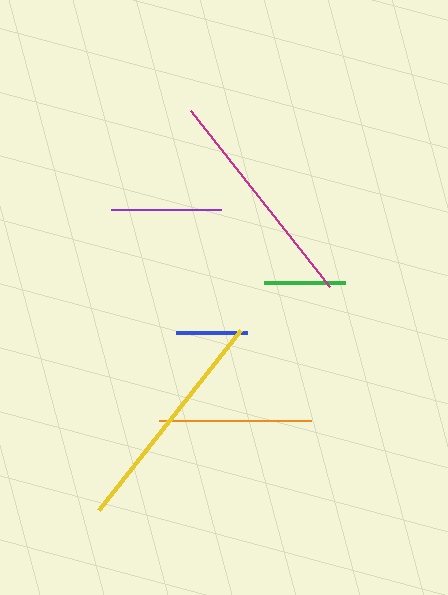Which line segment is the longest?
The yellow line is the longest at approximately 229 pixels.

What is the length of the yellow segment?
The yellow segment is approximately 229 pixels long.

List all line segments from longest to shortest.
From longest to shortest: yellow, magenta, orange, purple, green, blue.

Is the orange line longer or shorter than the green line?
The orange line is longer than the green line.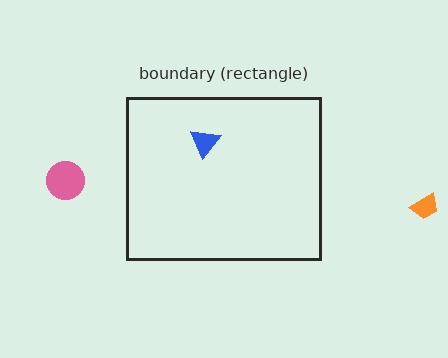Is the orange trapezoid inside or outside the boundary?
Outside.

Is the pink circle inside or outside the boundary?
Outside.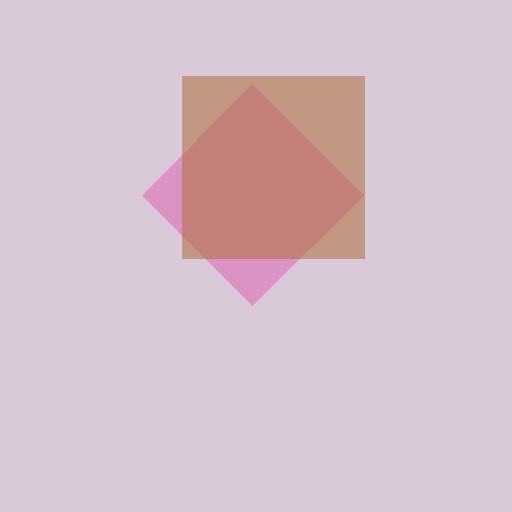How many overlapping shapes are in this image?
There are 2 overlapping shapes in the image.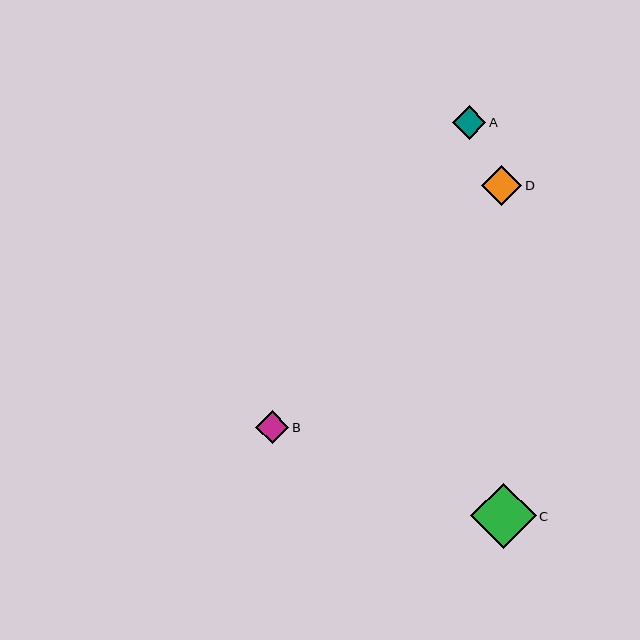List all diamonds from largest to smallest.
From largest to smallest: C, D, A, B.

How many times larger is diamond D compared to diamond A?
Diamond D is approximately 1.2 times the size of diamond A.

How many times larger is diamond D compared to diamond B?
Diamond D is approximately 1.2 times the size of diamond B.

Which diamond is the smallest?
Diamond B is the smallest with a size of approximately 33 pixels.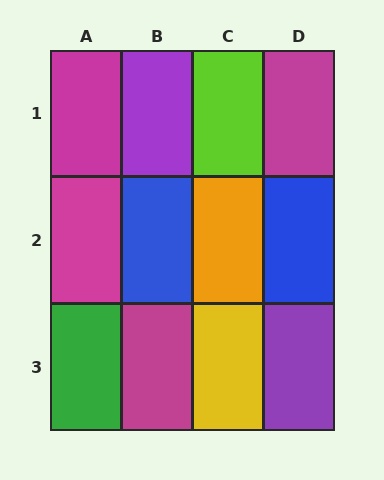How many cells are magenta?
4 cells are magenta.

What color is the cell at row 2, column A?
Magenta.